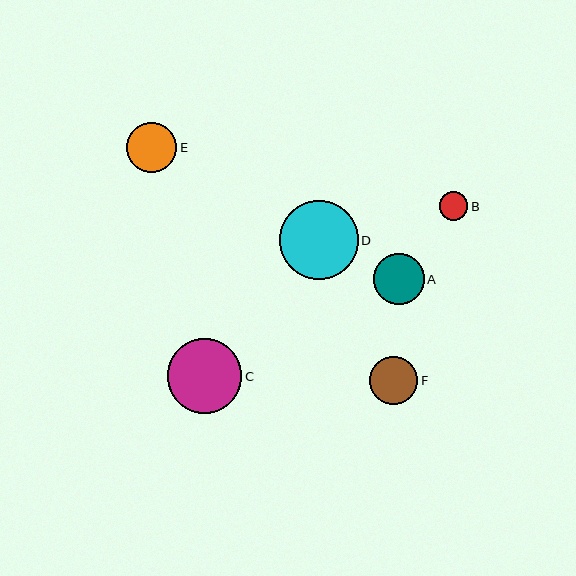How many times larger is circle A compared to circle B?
Circle A is approximately 1.8 times the size of circle B.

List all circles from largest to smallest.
From largest to smallest: D, C, A, E, F, B.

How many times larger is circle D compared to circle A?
Circle D is approximately 1.5 times the size of circle A.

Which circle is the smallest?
Circle B is the smallest with a size of approximately 29 pixels.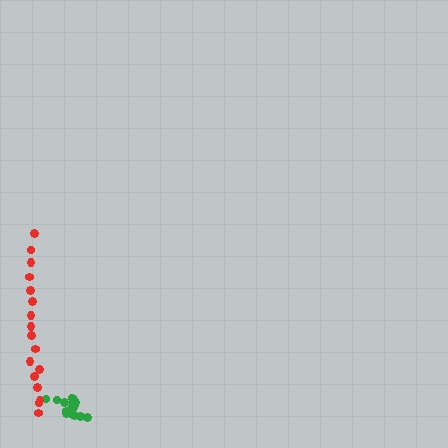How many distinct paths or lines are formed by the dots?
There are 2 distinct paths.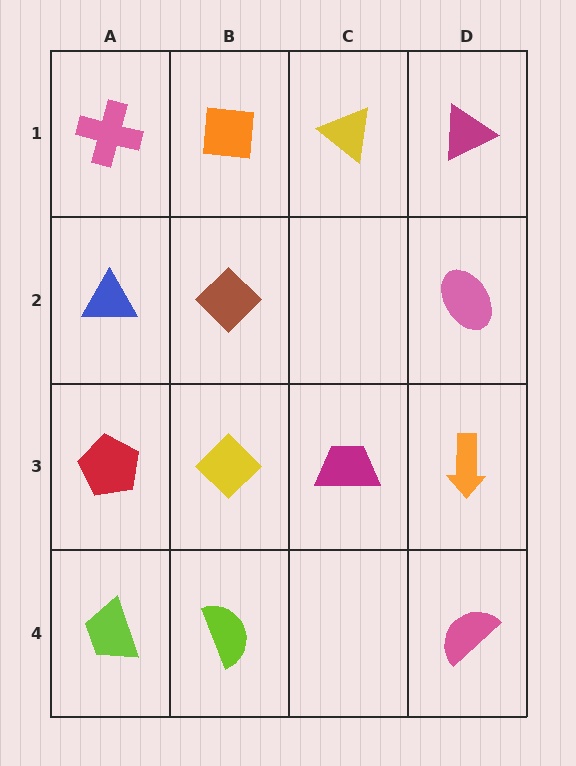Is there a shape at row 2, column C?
No, that cell is empty.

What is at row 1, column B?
An orange square.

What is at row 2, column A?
A blue triangle.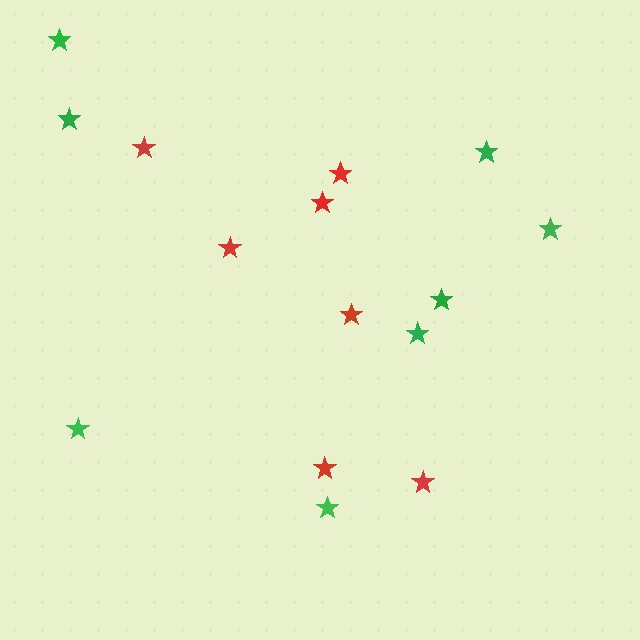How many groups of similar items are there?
There are 2 groups: one group of red stars (7) and one group of green stars (8).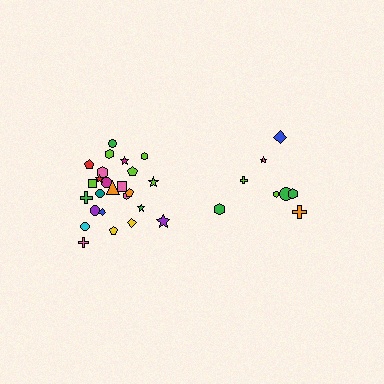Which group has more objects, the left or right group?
The left group.